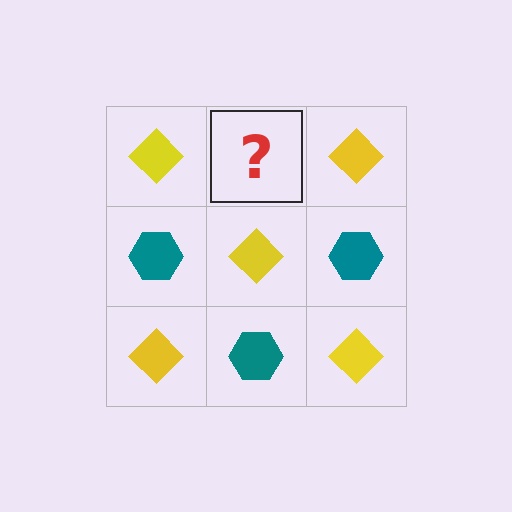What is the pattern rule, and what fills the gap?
The rule is that it alternates yellow diamond and teal hexagon in a checkerboard pattern. The gap should be filled with a teal hexagon.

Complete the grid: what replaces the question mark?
The question mark should be replaced with a teal hexagon.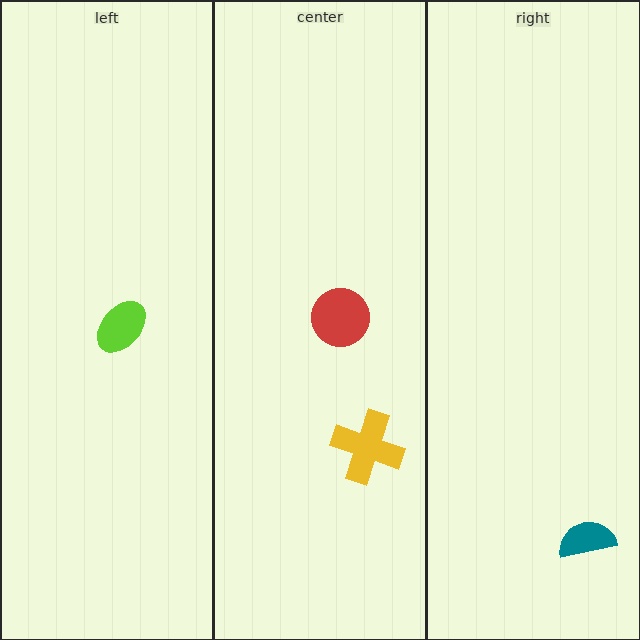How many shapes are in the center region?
2.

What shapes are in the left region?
The lime ellipse.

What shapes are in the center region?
The red circle, the yellow cross.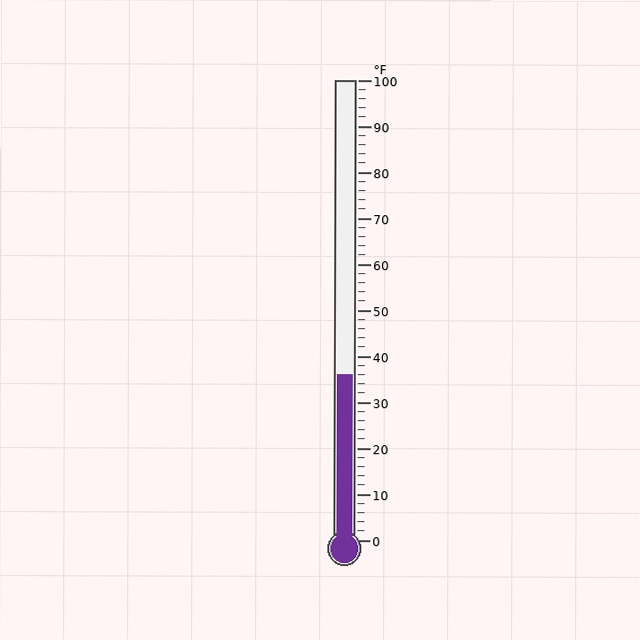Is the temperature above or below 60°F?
The temperature is below 60°F.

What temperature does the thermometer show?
The thermometer shows approximately 36°F.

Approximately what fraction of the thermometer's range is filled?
The thermometer is filled to approximately 35% of its range.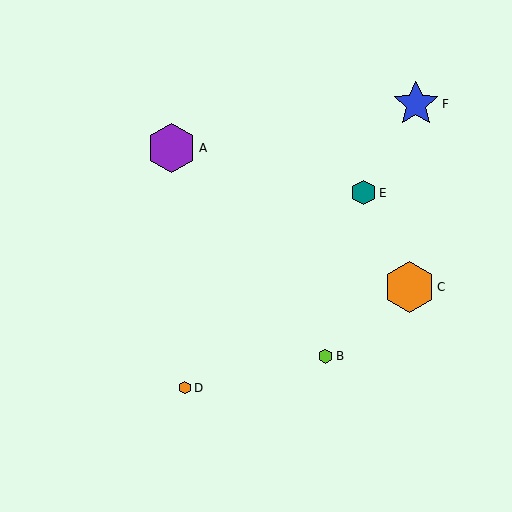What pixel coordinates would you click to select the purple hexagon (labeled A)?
Click at (171, 148) to select the purple hexagon A.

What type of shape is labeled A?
Shape A is a purple hexagon.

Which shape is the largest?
The orange hexagon (labeled C) is the largest.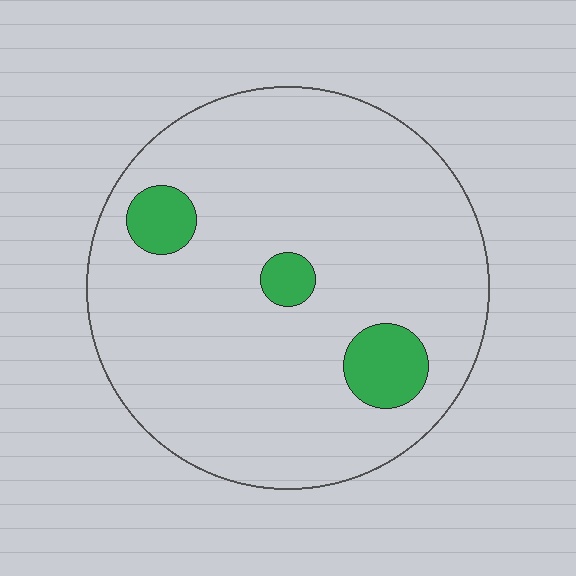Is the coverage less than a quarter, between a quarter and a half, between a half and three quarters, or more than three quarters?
Less than a quarter.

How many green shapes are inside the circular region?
3.